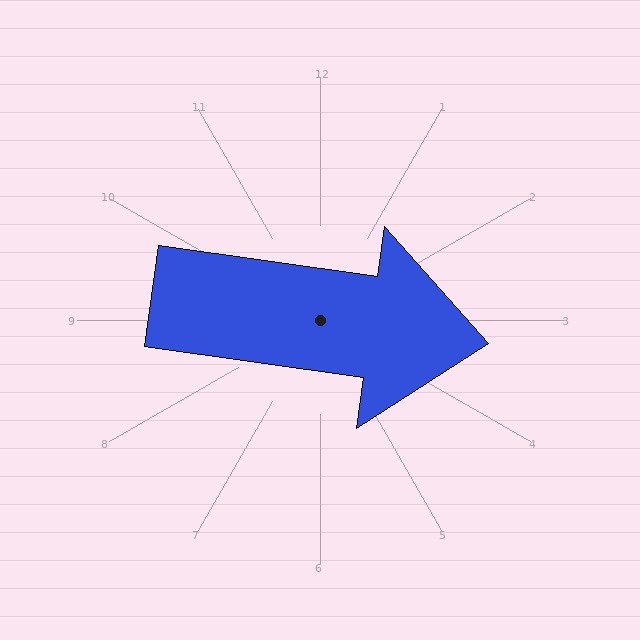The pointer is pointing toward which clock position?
Roughly 3 o'clock.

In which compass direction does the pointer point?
East.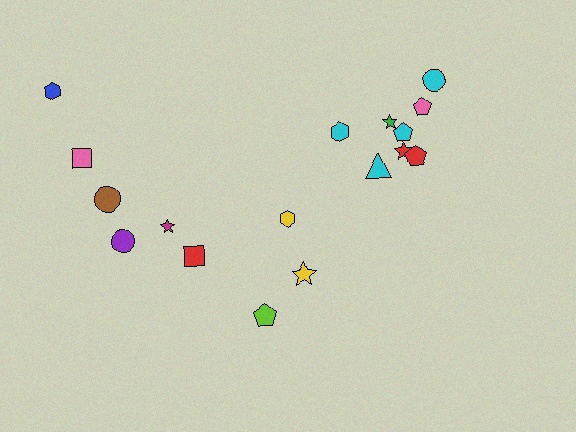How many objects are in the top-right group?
There are 8 objects.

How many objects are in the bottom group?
There are 3 objects.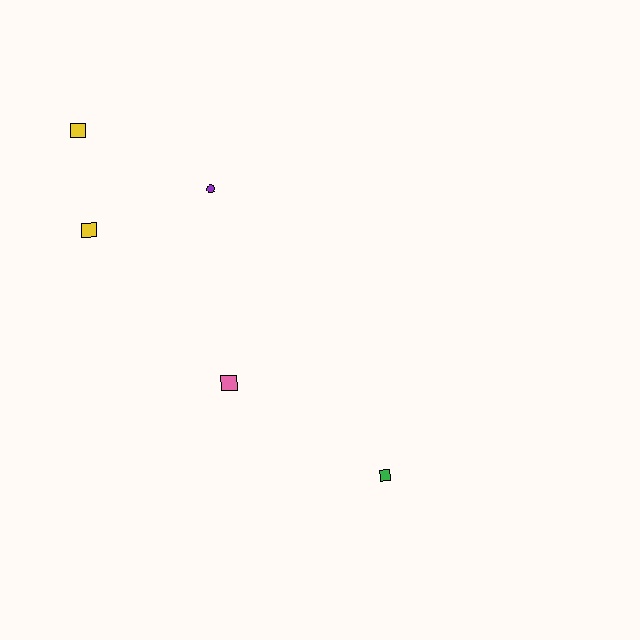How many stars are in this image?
There are no stars.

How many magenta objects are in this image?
There are no magenta objects.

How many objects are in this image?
There are 5 objects.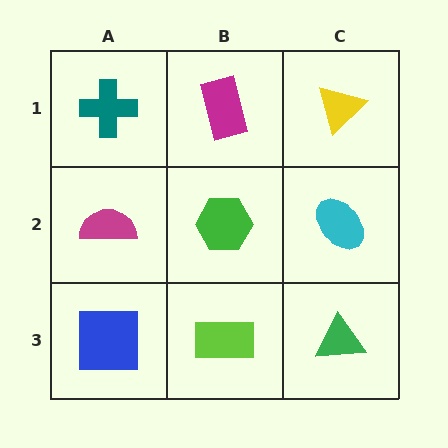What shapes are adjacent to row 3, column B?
A green hexagon (row 2, column B), a blue square (row 3, column A), a green triangle (row 3, column C).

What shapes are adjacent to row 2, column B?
A magenta rectangle (row 1, column B), a lime rectangle (row 3, column B), a magenta semicircle (row 2, column A), a cyan ellipse (row 2, column C).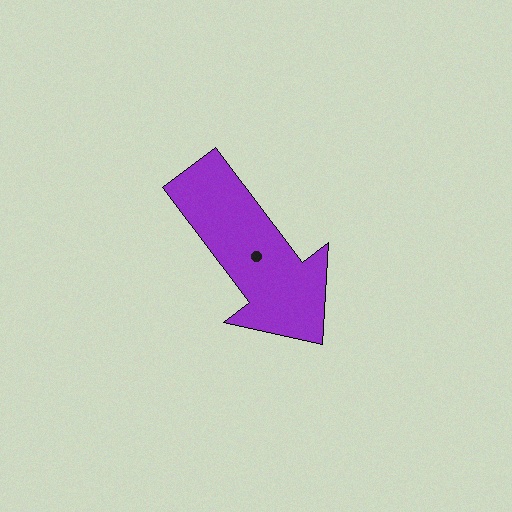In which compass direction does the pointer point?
Southeast.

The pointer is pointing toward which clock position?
Roughly 5 o'clock.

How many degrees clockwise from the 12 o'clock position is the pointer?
Approximately 143 degrees.